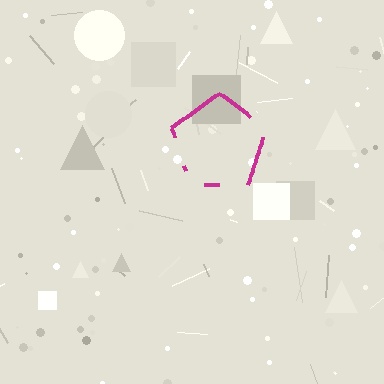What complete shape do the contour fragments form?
The contour fragments form a pentagon.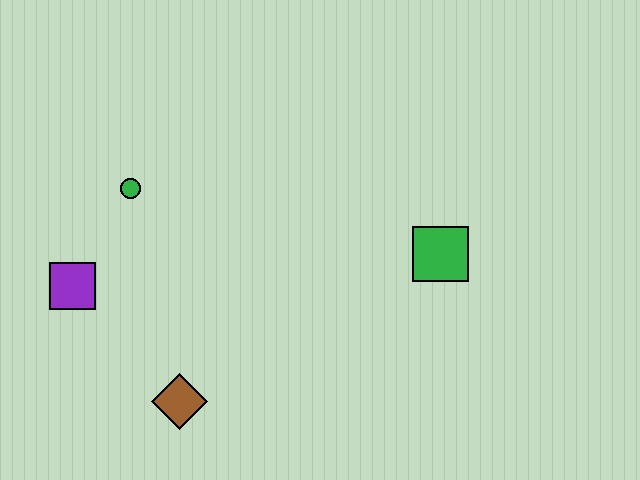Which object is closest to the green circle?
The purple square is closest to the green circle.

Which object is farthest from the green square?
The purple square is farthest from the green square.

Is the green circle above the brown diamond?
Yes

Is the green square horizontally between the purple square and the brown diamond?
No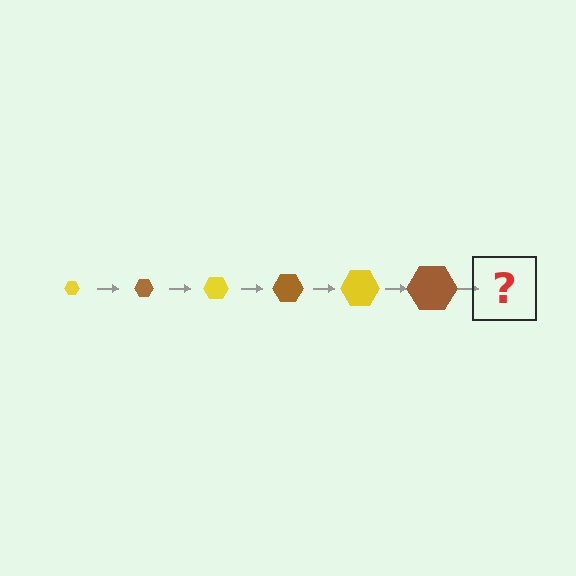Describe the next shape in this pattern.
It should be a yellow hexagon, larger than the previous one.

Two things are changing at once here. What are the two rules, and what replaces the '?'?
The two rules are that the hexagon grows larger each step and the color cycles through yellow and brown. The '?' should be a yellow hexagon, larger than the previous one.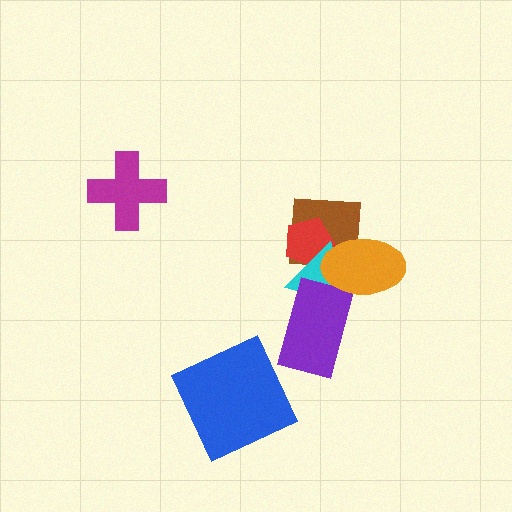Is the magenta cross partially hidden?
No, no other shape covers it.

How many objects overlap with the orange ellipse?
4 objects overlap with the orange ellipse.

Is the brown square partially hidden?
Yes, it is partially covered by another shape.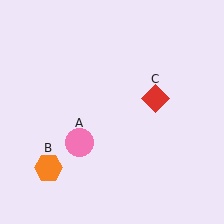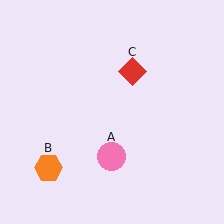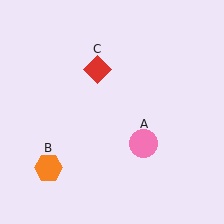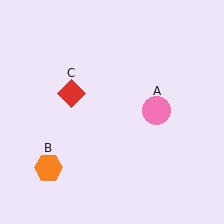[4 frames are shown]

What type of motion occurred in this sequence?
The pink circle (object A), red diamond (object C) rotated counterclockwise around the center of the scene.